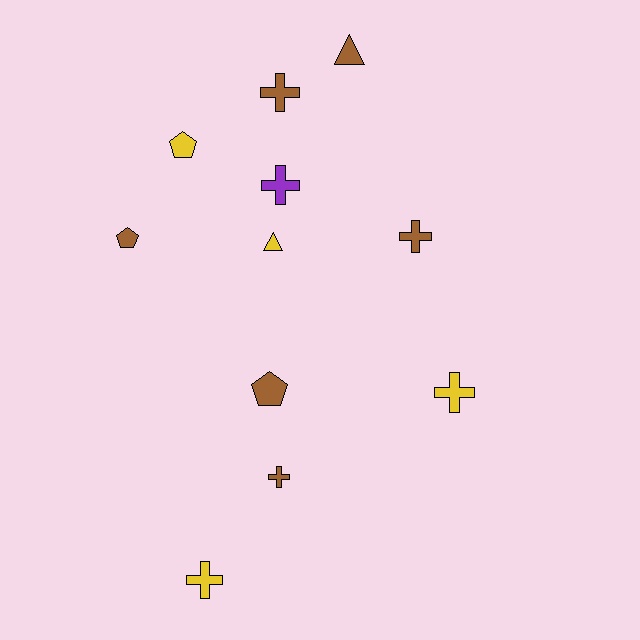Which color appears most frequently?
Brown, with 6 objects.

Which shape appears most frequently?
Cross, with 6 objects.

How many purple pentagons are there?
There are no purple pentagons.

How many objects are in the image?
There are 11 objects.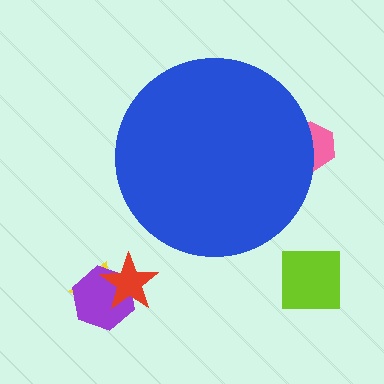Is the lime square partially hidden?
No, the lime square is fully visible.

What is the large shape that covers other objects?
A blue circle.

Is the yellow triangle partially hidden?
No, the yellow triangle is fully visible.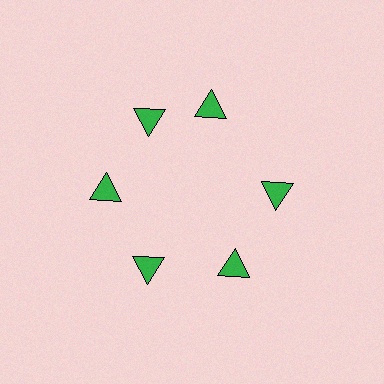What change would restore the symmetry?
The symmetry would be restored by rotating it back into even spacing with its neighbors so that all 6 triangles sit at equal angles and equal distance from the center.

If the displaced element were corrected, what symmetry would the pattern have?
It would have 6-fold rotational symmetry — the pattern would map onto itself every 60 degrees.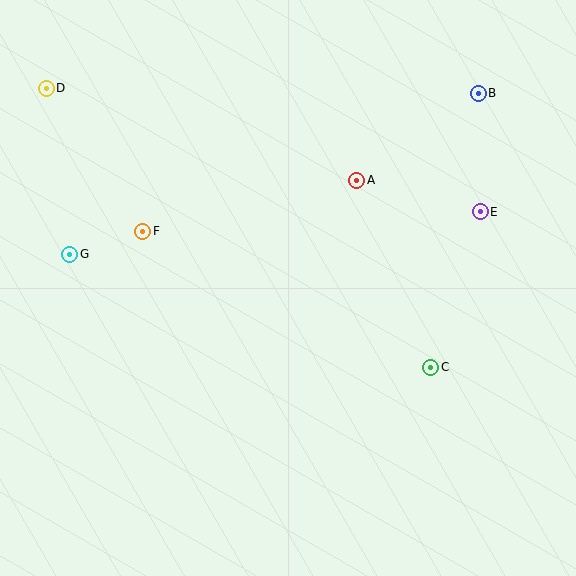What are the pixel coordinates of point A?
Point A is at (357, 180).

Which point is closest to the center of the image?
Point A at (357, 180) is closest to the center.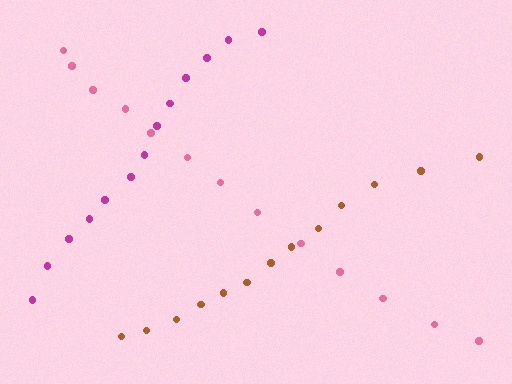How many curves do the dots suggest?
There are 3 distinct paths.